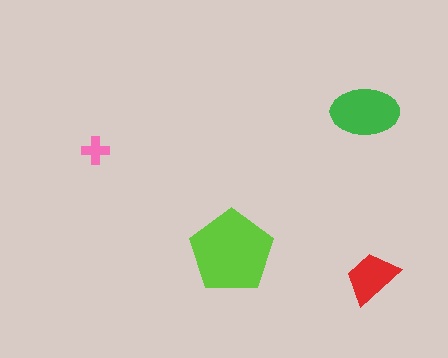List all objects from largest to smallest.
The lime pentagon, the green ellipse, the red trapezoid, the pink cross.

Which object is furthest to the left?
The pink cross is leftmost.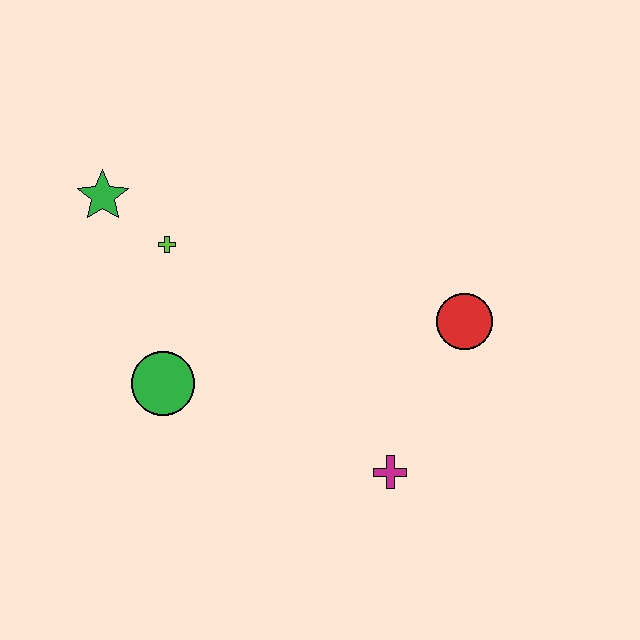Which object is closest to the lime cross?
The green star is closest to the lime cross.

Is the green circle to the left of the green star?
No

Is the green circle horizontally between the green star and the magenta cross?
Yes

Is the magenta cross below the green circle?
Yes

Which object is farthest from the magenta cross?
The green star is farthest from the magenta cross.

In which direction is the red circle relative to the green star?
The red circle is to the right of the green star.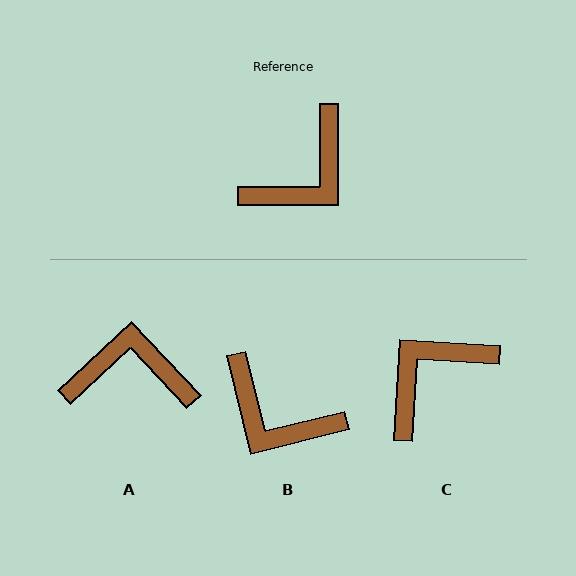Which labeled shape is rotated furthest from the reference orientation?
C, about 176 degrees away.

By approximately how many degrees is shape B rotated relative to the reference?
Approximately 76 degrees clockwise.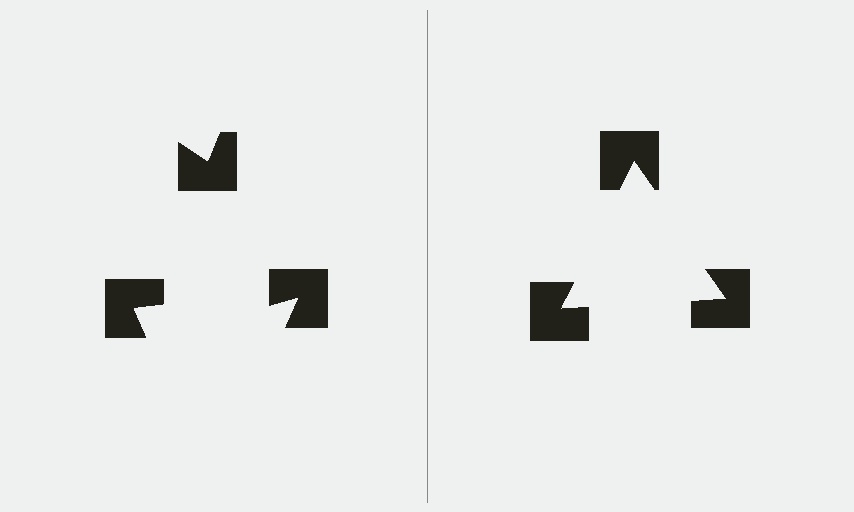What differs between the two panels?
The notched squares are positioned identically on both sides; only the wedge orientations differ. On the right they align to a triangle; on the left they are misaligned.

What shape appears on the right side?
An illusory triangle.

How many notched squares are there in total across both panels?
6 — 3 on each side.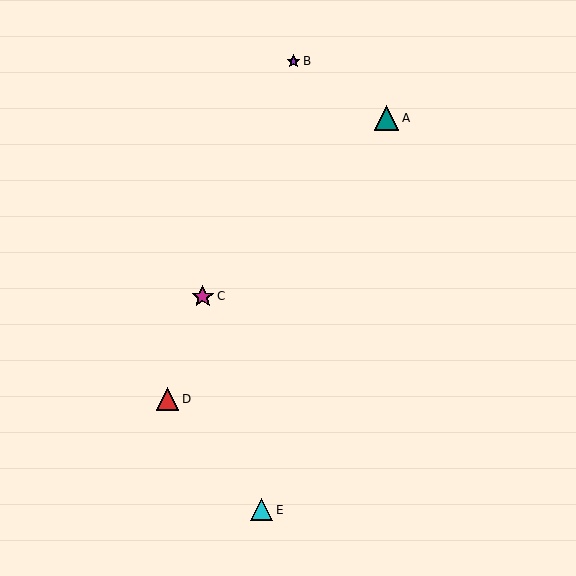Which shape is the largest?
The teal triangle (labeled A) is the largest.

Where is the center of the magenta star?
The center of the magenta star is at (203, 296).